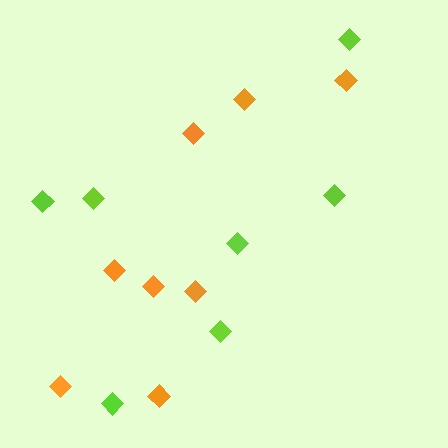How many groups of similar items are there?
There are 2 groups: one group of lime diamonds (7) and one group of orange diamonds (8).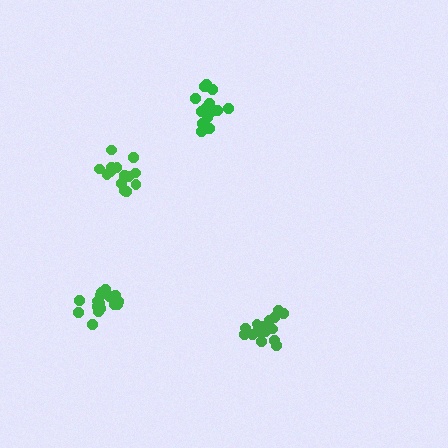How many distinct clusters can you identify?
There are 4 distinct clusters.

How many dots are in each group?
Group 1: 16 dots, Group 2: 19 dots, Group 3: 17 dots, Group 4: 14 dots (66 total).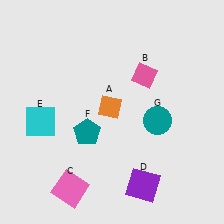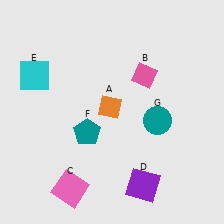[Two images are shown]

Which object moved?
The cyan square (E) moved up.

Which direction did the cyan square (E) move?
The cyan square (E) moved up.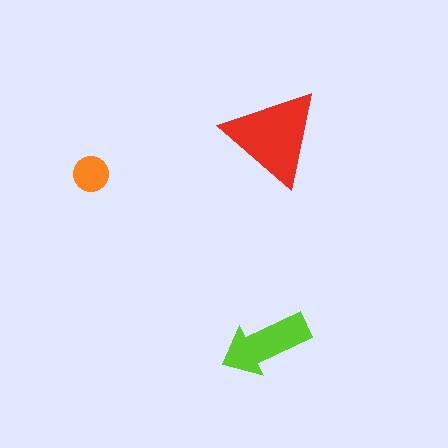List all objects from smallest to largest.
The orange circle, the lime arrow, the red triangle.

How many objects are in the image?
There are 3 objects in the image.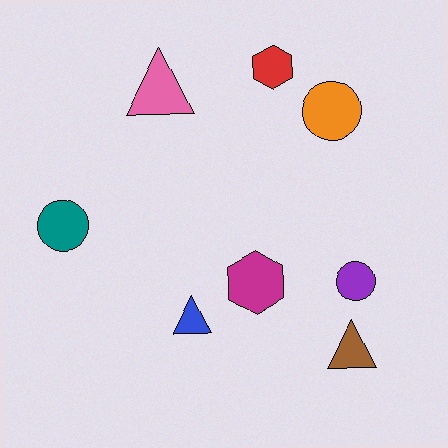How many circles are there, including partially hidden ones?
There are 3 circles.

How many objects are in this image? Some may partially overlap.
There are 8 objects.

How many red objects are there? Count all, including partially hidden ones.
There is 1 red object.